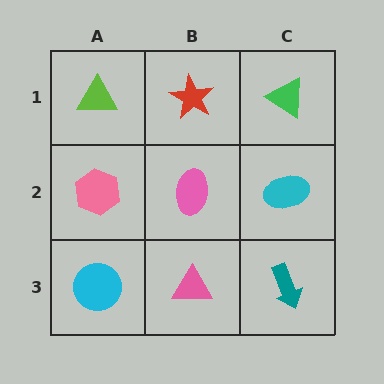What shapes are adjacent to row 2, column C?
A green triangle (row 1, column C), a teal arrow (row 3, column C), a pink ellipse (row 2, column B).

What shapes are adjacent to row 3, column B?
A pink ellipse (row 2, column B), a cyan circle (row 3, column A), a teal arrow (row 3, column C).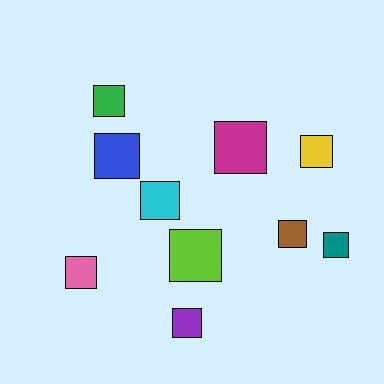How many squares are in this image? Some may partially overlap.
There are 10 squares.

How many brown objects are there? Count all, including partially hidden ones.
There is 1 brown object.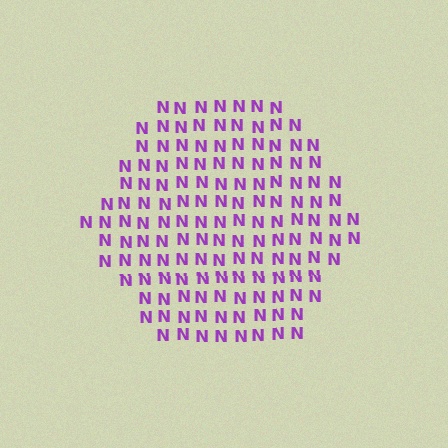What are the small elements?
The small elements are letter N's.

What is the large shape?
The large shape is a hexagon.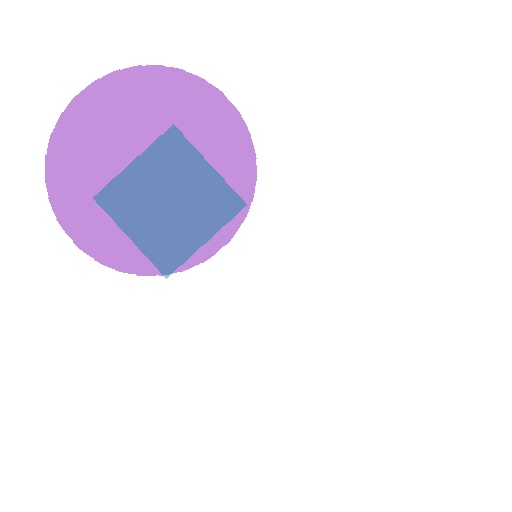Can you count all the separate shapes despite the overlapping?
Yes, there are 2 separate shapes.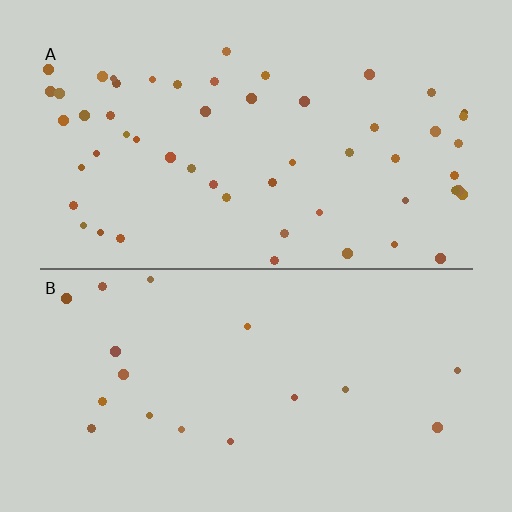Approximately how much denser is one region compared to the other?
Approximately 3.0× — region A over region B.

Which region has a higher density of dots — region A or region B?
A (the top).